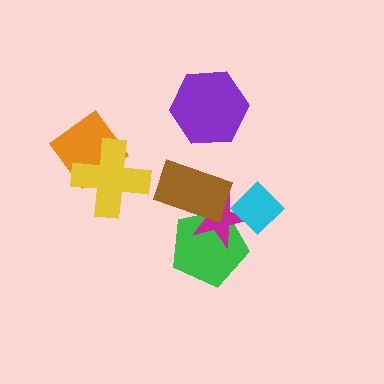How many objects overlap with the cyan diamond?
1 object overlaps with the cyan diamond.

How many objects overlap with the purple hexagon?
0 objects overlap with the purple hexagon.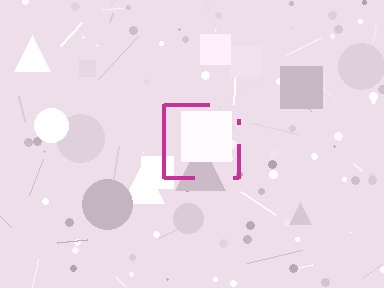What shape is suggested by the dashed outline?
The dashed outline suggests a square.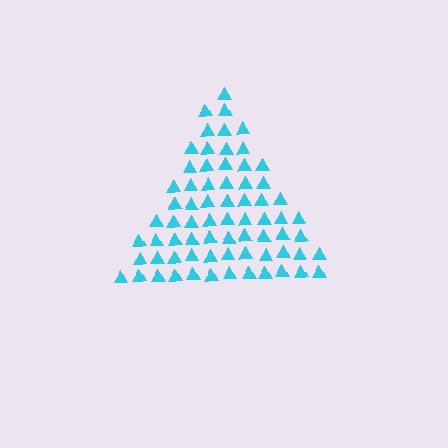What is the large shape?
The large shape is a triangle.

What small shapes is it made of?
It is made of small triangles.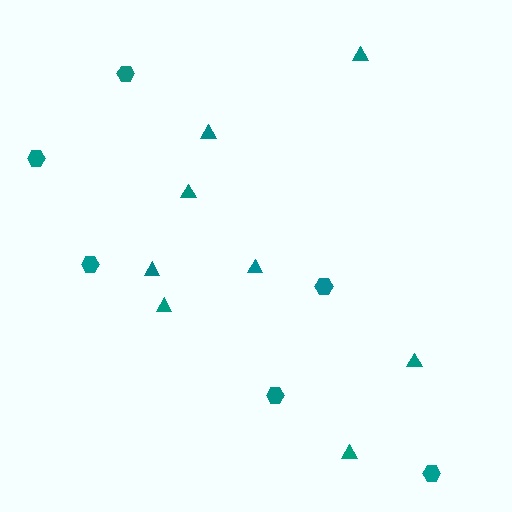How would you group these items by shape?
There are 2 groups: one group of hexagons (6) and one group of triangles (8).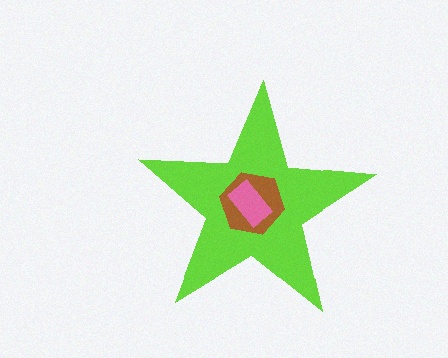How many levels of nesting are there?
3.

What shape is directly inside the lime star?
The brown hexagon.